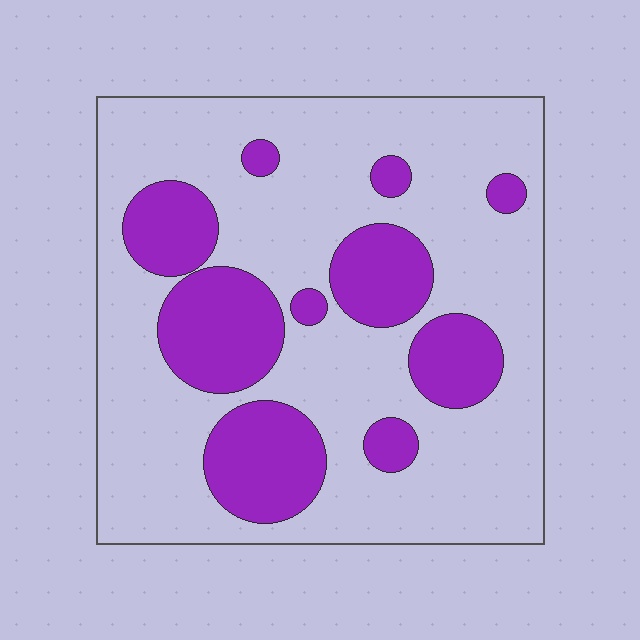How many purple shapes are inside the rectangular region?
10.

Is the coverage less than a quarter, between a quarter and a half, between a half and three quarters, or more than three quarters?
Between a quarter and a half.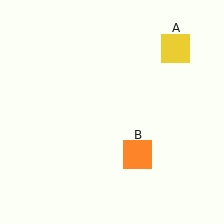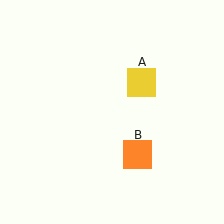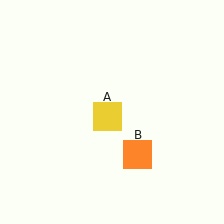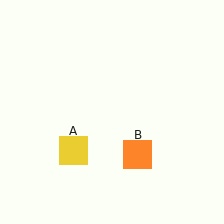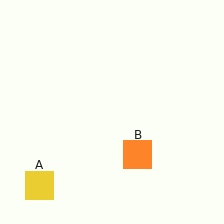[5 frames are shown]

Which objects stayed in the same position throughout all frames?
Orange square (object B) remained stationary.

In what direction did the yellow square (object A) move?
The yellow square (object A) moved down and to the left.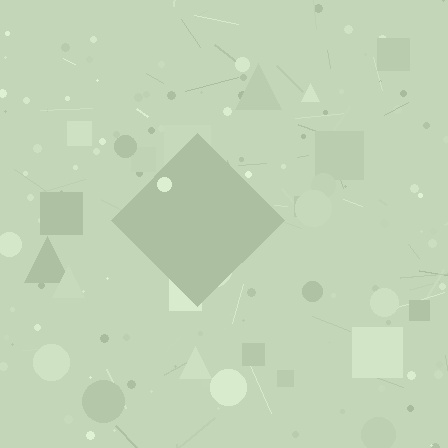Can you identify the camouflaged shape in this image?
The camouflaged shape is a diamond.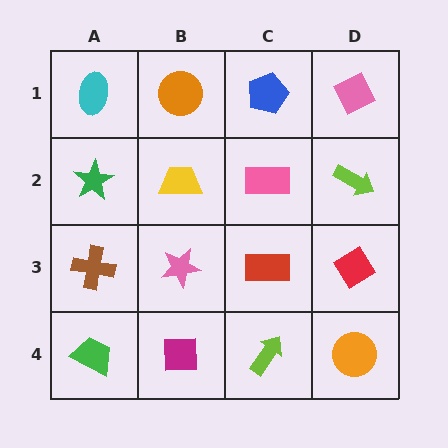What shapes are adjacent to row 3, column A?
A green star (row 2, column A), a green trapezoid (row 4, column A), a pink star (row 3, column B).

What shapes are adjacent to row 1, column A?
A green star (row 2, column A), an orange circle (row 1, column B).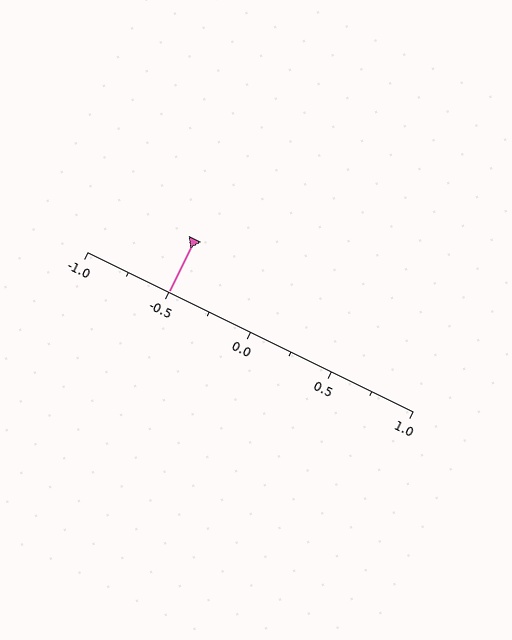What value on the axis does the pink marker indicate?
The marker indicates approximately -0.5.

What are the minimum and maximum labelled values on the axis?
The axis runs from -1.0 to 1.0.